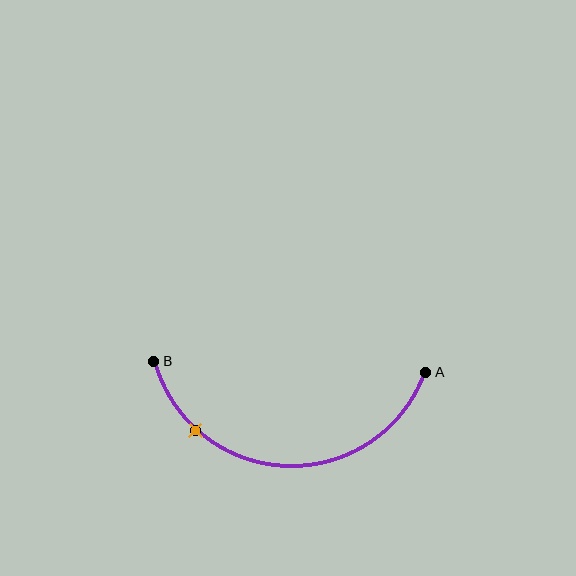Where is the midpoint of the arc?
The arc midpoint is the point on the curve farthest from the straight line joining A and B. It sits below that line.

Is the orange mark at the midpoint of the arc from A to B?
No. The orange mark lies on the arc but is closer to endpoint B. The arc midpoint would be at the point on the curve equidistant along the arc from both A and B.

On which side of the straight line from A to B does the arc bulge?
The arc bulges below the straight line connecting A and B.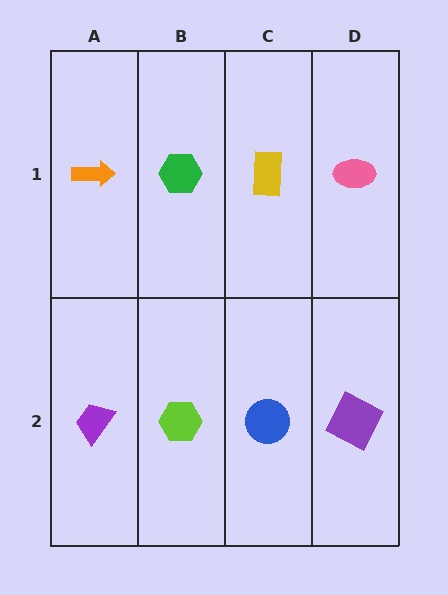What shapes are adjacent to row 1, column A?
A purple trapezoid (row 2, column A), a green hexagon (row 1, column B).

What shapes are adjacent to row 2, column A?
An orange arrow (row 1, column A), a lime hexagon (row 2, column B).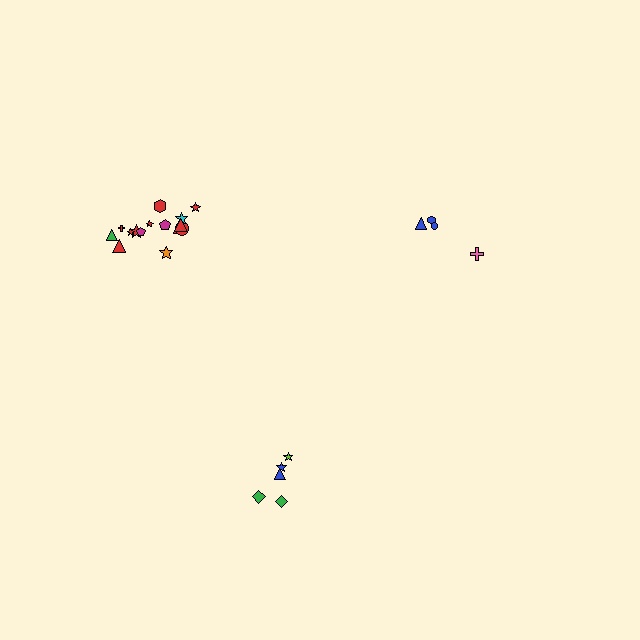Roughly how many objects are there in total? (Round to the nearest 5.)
Roughly 25 objects in total.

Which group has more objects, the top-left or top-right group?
The top-left group.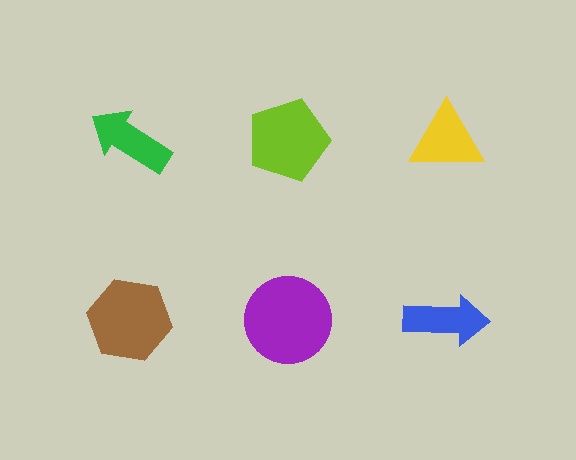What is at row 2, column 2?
A purple circle.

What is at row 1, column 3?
A yellow triangle.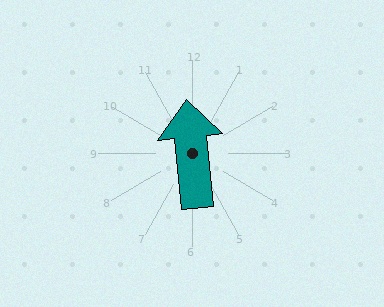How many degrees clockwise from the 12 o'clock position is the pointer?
Approximately 354 degrees.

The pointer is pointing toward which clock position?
Roughly 12 o'clock.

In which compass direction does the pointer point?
North.